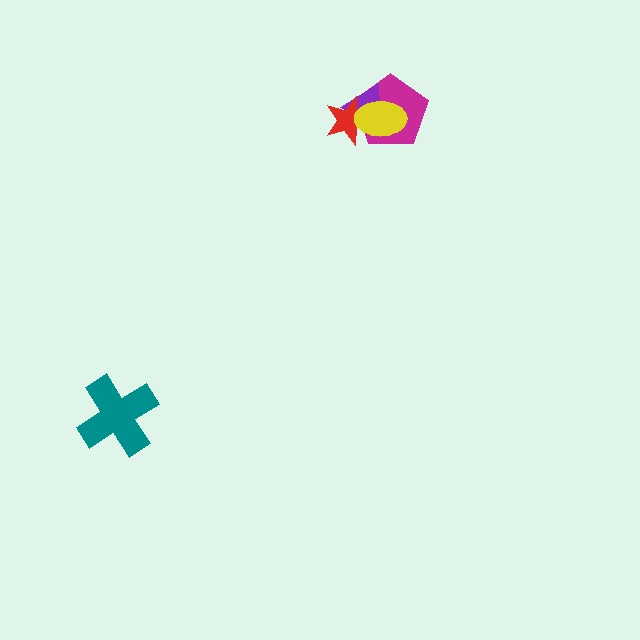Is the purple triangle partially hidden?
Yes, it is partially covered by another shape.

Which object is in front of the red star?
The yellow ellipse is in front of the red star.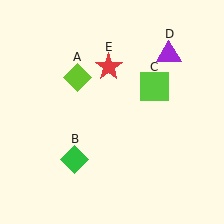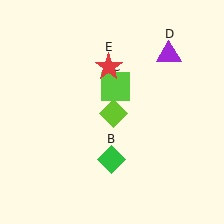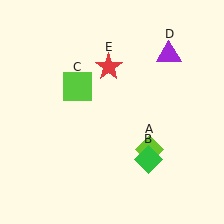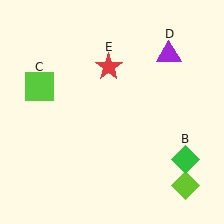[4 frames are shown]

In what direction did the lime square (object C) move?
The lime square (object C) moved left.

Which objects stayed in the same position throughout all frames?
Purple triangle (object D) and red star (object E) remained stationary.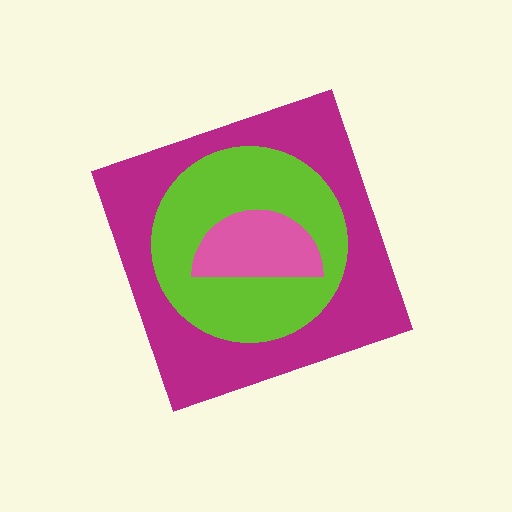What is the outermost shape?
The magenta diamond.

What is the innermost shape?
The pink semicircle.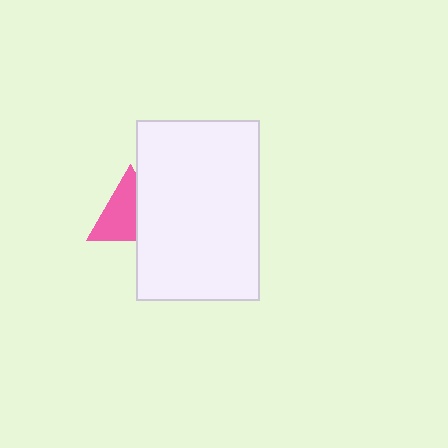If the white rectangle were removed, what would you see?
You would see the complete pink triangle.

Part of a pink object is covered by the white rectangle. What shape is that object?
It is a triangle.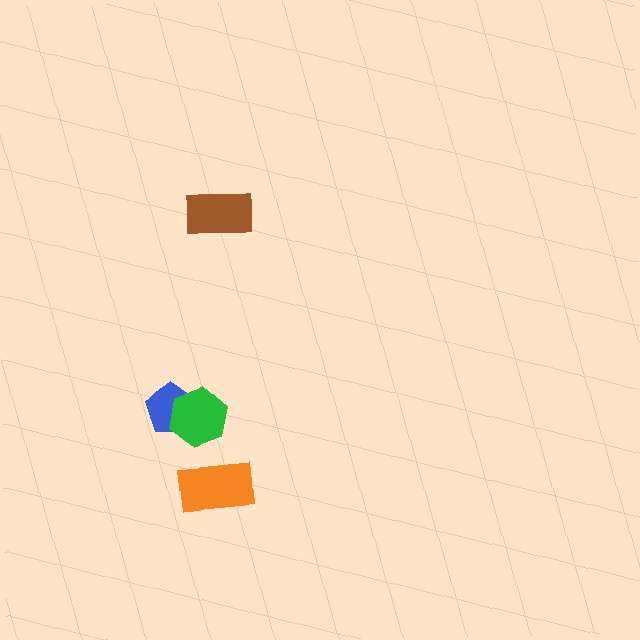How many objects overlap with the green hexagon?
1 object overlaps with the green hexagon.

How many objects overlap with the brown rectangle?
0 objects overlap with the brown rectangle.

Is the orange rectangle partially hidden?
No, no other shape covers it.